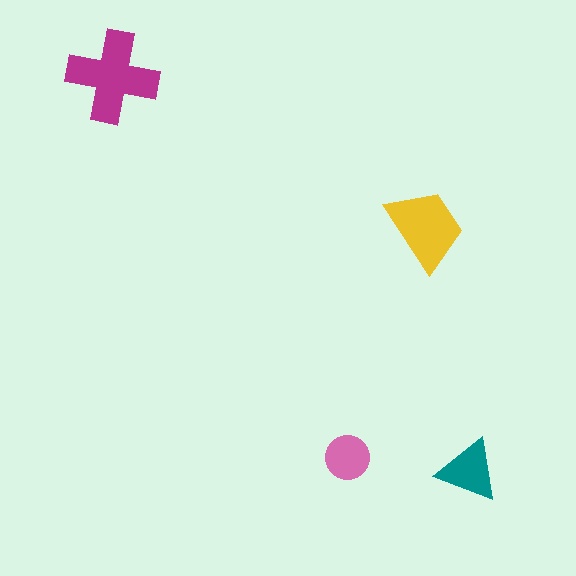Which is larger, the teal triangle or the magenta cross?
The magenta cross.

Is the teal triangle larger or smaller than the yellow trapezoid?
Smaller.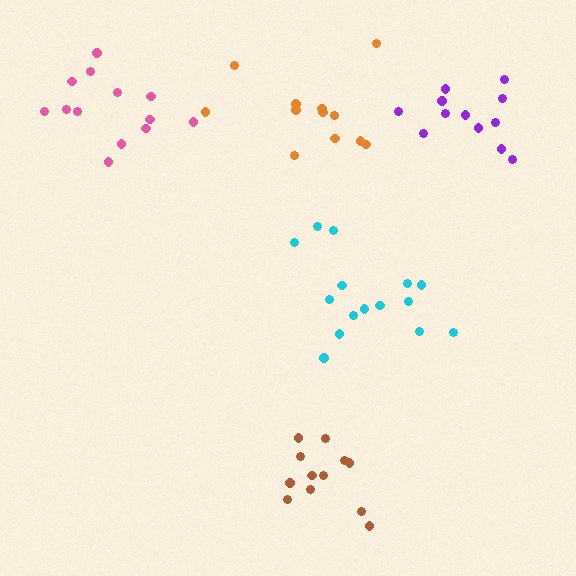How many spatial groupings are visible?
There are 5 spatial groupings.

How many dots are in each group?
Group 1: 12 dots, Group 2: 12 dots, Group 3: 15 dots, Group 4: 12 dots, Group 5: 13 dots (64 total).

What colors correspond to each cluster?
The clusters are colored: purple, brown, cyan, orange, pink.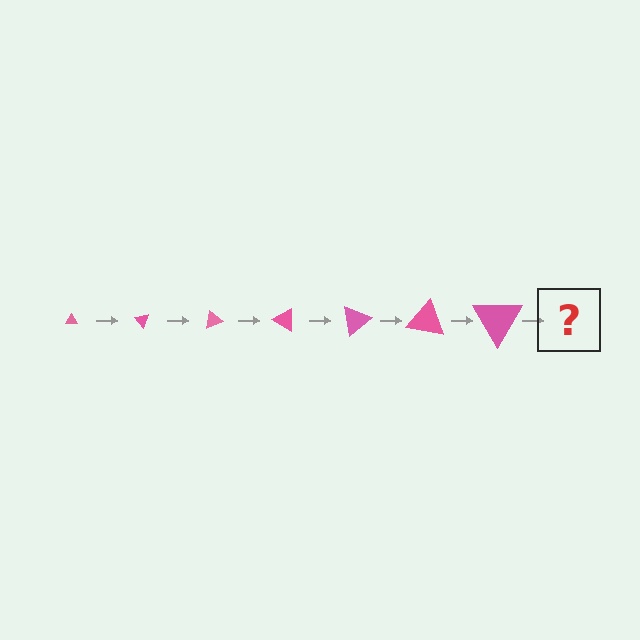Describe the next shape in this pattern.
It should be a triangle, larger than the previous one and rotated 350 degrees from the start.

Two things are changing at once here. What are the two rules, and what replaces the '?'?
The two rules are that the triangle grows larger each step and it rotates 50 degrees each step. The '?' should be a triangle, larger than the previous one and rotated 350 degrees from the start.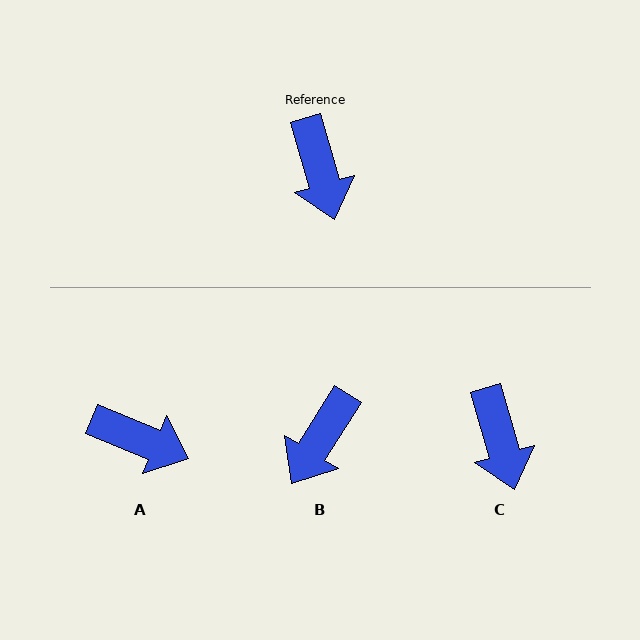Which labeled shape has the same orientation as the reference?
C.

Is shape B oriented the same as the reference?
No, it is off by about 48 degrees.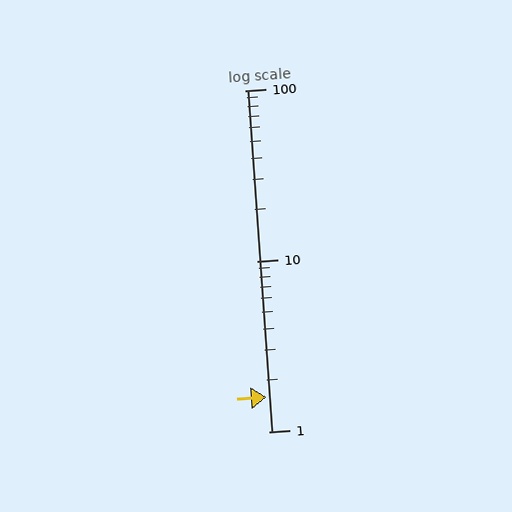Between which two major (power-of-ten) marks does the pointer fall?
The pointer is between 1 and 10.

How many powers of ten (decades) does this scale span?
The scale spans 2 decades, from 1 to 100.